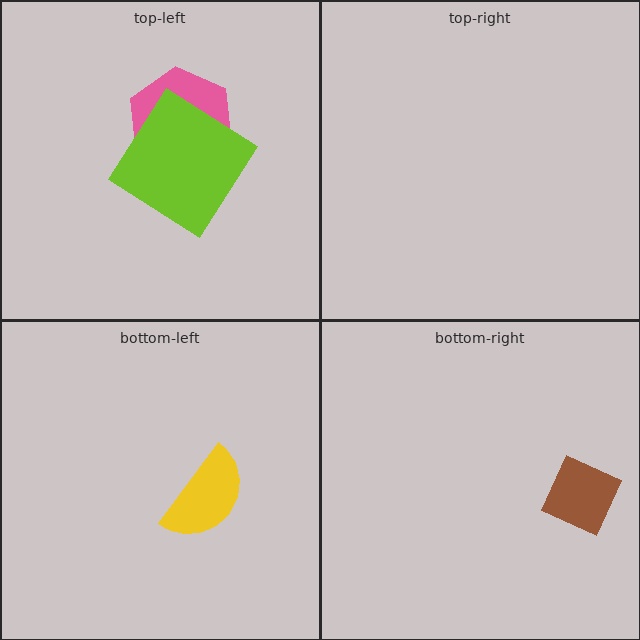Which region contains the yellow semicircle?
The bottom-left region.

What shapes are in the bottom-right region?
The brown diamond.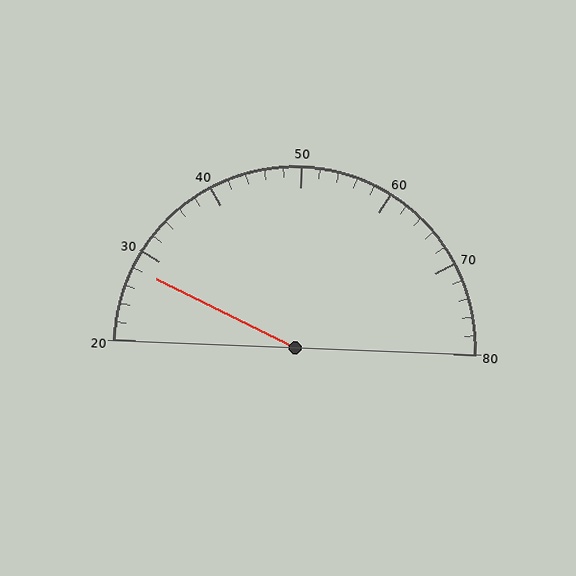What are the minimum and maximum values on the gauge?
The gauge ranges from 20 to 80.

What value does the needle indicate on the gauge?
The needle indicates approximately 28.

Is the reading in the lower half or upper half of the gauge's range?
The reading is in the lower half of the range (20 to 80).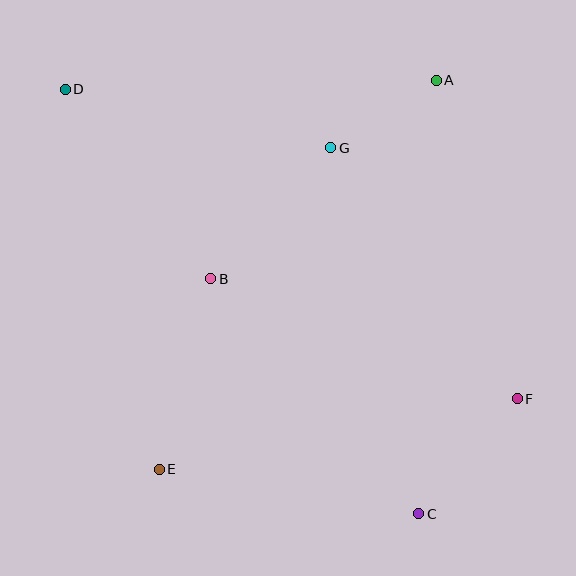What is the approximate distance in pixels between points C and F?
The distance between C and F is approximately 152 pixels.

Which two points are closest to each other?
Points A and G are closest to each other.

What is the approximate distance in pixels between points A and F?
The distance between A and F is approximately 329 pixels.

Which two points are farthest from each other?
Points C and D are farthest from each other.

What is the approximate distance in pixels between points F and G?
The distance between F and G is approximately 313 pixels.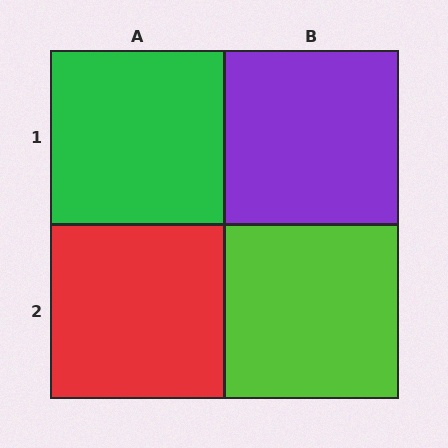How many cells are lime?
1 cell is lime.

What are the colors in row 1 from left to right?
Green, purple.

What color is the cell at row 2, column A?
Red.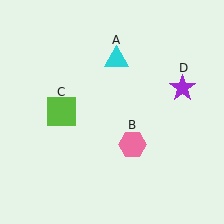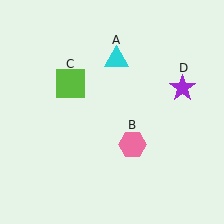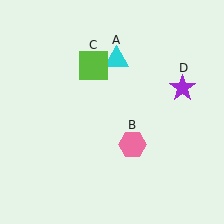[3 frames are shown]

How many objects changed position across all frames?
1 object changed position: lime square (object C).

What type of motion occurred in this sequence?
The lime square (object C) rotated clockwise around the center of the scene.